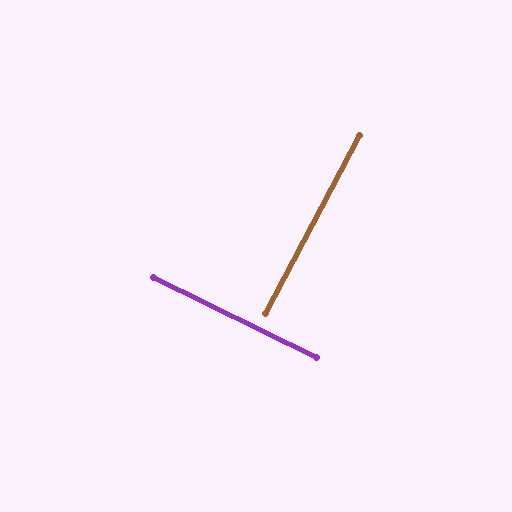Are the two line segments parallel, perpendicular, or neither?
Perpendicular — they meet at approximately 89°.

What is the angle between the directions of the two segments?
Approximately 89 degrees.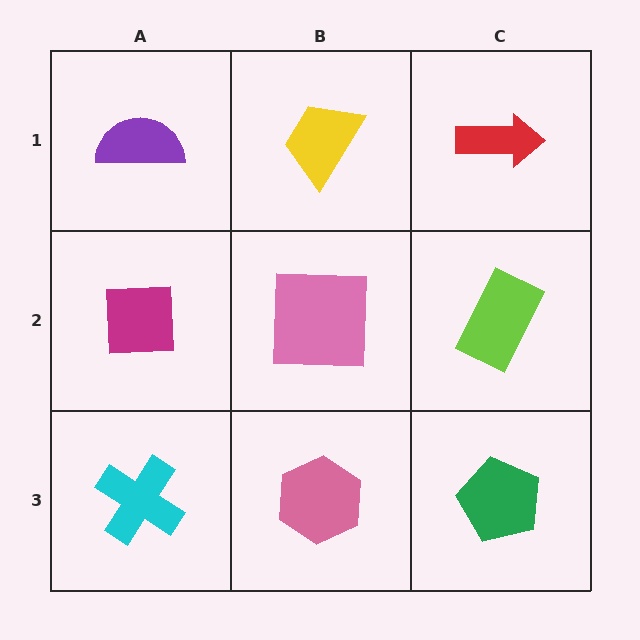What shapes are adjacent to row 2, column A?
A purple semicircle (row 1, column A), a cyan cross (row 3, column A), a pink square (row 2, column B).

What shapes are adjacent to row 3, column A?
A magenta square (row 2, column A), a pink hexagon (row 3, column B).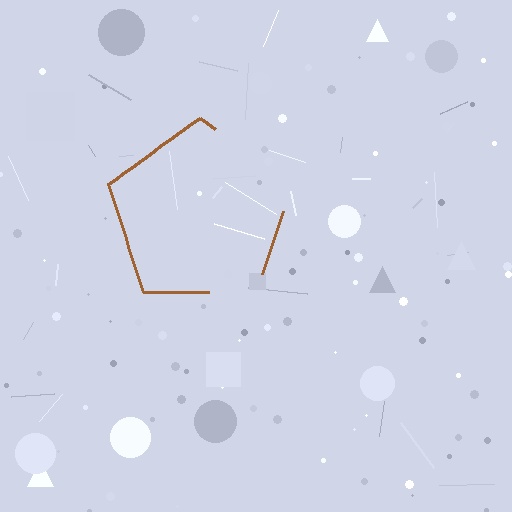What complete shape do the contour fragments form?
The contour fragments form a pentagon.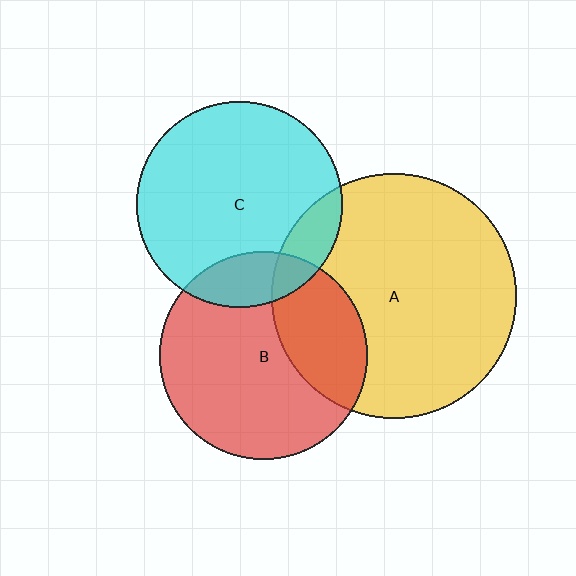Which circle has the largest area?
Circle A (yellow).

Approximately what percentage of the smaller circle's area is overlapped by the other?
Approximately 15%.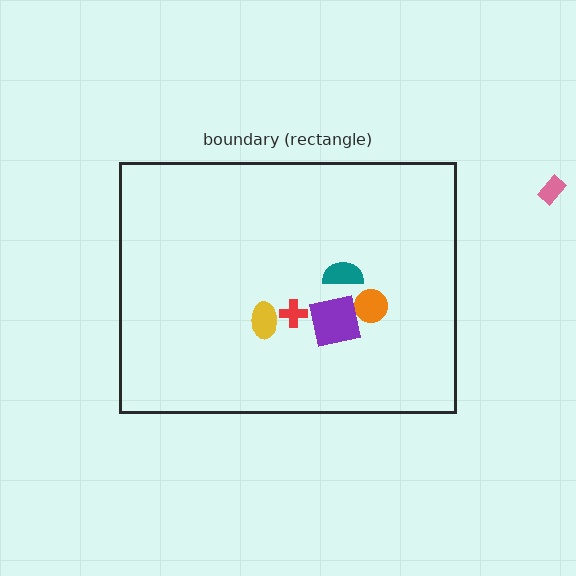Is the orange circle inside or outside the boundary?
Inside.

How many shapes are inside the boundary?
5 inside, 1 outside.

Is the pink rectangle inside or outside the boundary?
Outside.